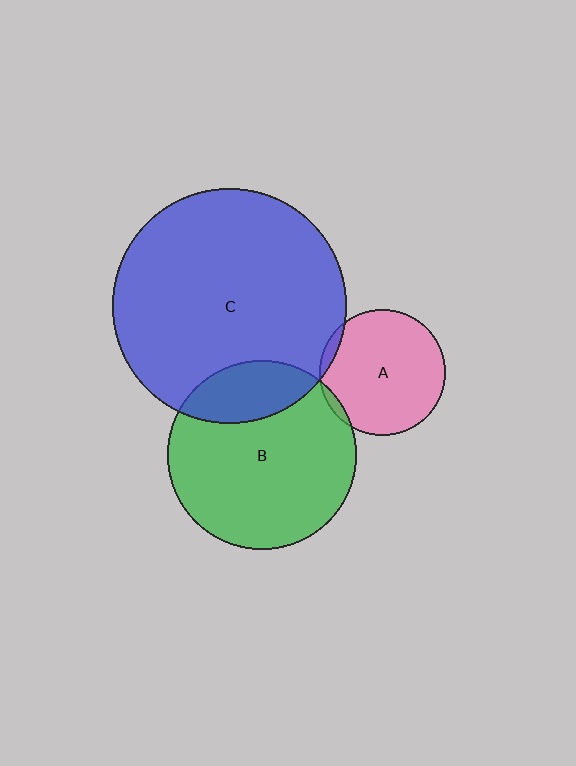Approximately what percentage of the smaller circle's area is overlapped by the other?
Approximately 5%.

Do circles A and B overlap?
Yes.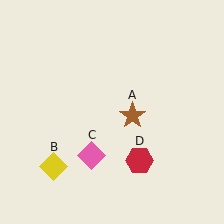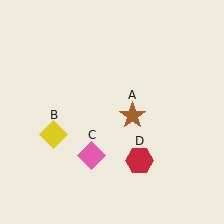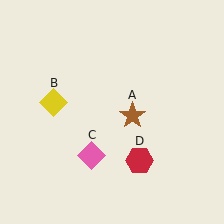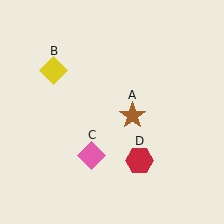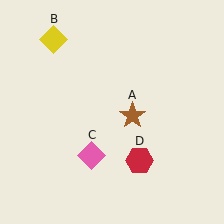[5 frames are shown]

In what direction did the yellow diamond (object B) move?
The yellow diamond (object B) moved up.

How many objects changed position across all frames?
1 object changed position: yellow diamond (object B).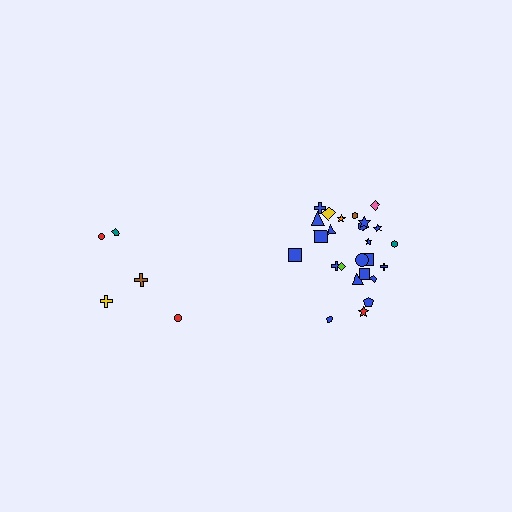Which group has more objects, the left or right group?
The right group.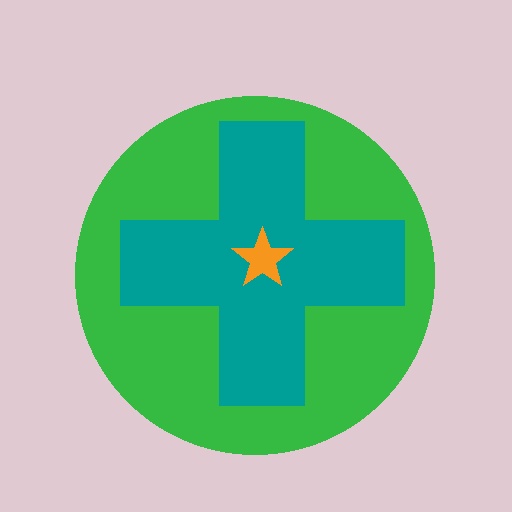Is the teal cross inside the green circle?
Yes.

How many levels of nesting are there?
3.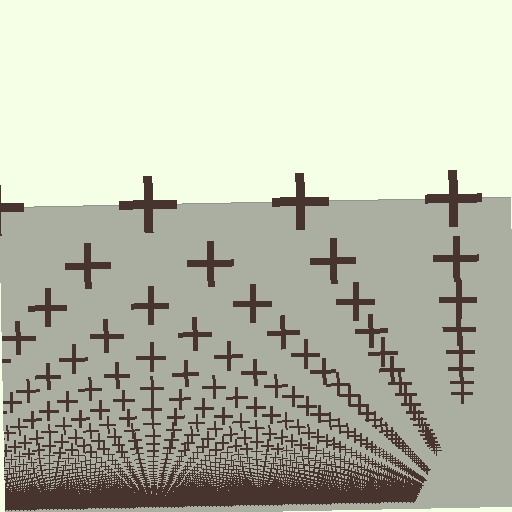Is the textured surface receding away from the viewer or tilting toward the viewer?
The surface appears to tilt toward the viewer. Texture elements get larger and sparser toward the top.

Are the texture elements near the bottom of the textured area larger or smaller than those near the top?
Smaller. The gradient is inverted — elements near the bottom are smaller and denser.